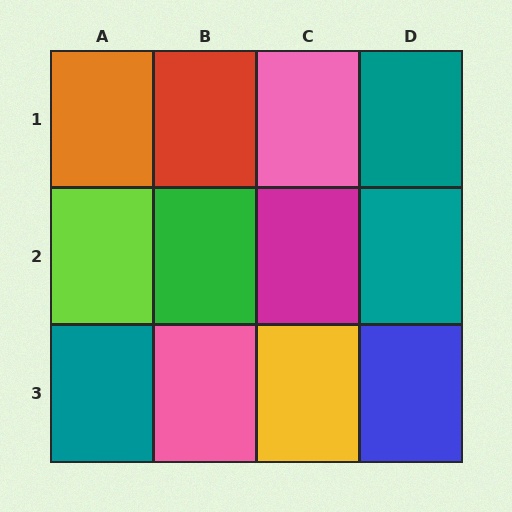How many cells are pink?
2 cells are pink.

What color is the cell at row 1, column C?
Pink.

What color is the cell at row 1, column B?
Red.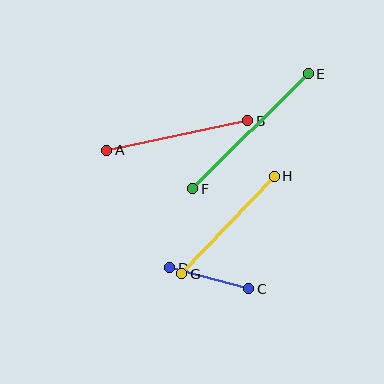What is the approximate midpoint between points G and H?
The midpoint is at approximately (228, 225) pixels.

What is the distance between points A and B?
The distance is approximately 144 pixels.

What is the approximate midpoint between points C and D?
The midpoint is at approximately (209, 278) pixels.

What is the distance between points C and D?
The distance is approximately 82 pixels.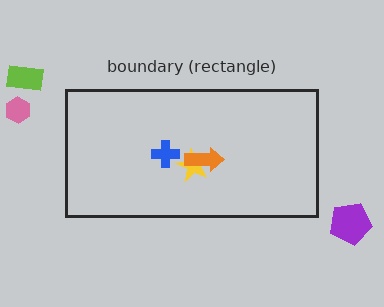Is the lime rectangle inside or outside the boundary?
Outside.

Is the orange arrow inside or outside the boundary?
Inside.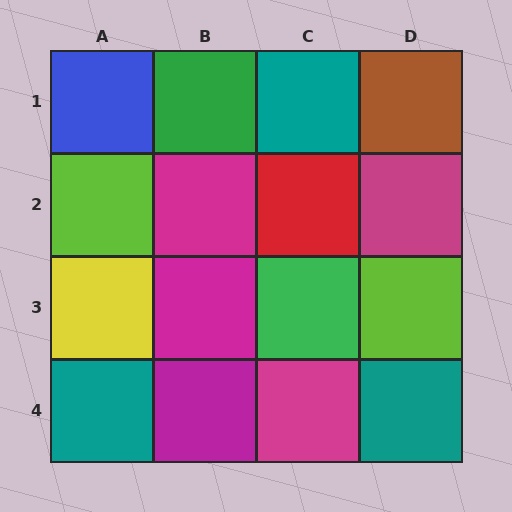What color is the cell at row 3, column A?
Yellow.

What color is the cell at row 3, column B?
Magenta.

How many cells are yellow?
1 cell is yellow.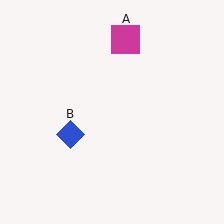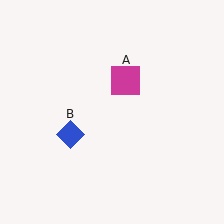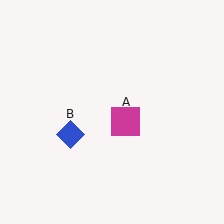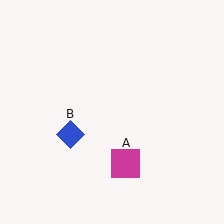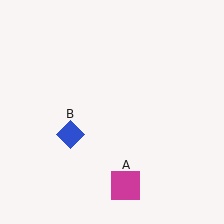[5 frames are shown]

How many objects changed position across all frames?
1 object changed position: magenta square (object A).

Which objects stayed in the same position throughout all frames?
Blue diamond (object B) remained stationary.